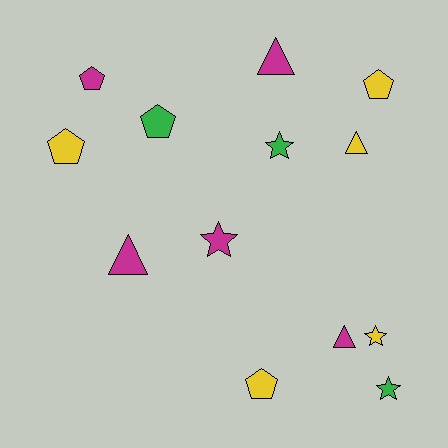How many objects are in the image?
There are 13 objects.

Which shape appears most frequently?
Pentagon, with 5 objects.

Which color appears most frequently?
Magenta, with 5 objects.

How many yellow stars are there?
There is 1 yellow star.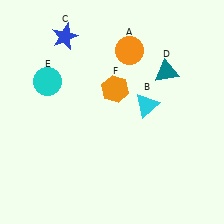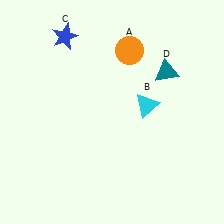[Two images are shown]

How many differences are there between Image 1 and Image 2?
There are 2 differences between the two images.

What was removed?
The orange hexagon (F), the cyan circle (E) were removed in Image 2.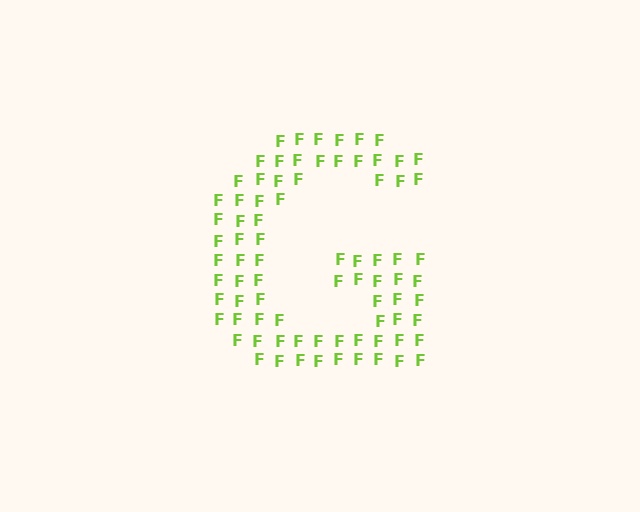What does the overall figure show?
The overall figure shows the letter G.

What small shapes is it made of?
It is made of small letter F's.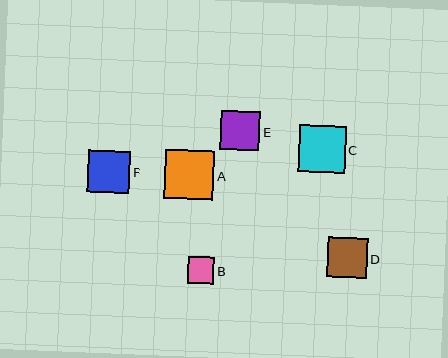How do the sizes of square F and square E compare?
Square F and square E are approximately the same size.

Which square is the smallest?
Square B is the smallest with a size of approximately 26 pixels.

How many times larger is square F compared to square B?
Square F is approximately 1.6 times the size of square B.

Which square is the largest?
Square A is the largest with a size of approximately 49 pixels.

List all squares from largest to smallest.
From largest to smallest: A, C, F, D, E, B.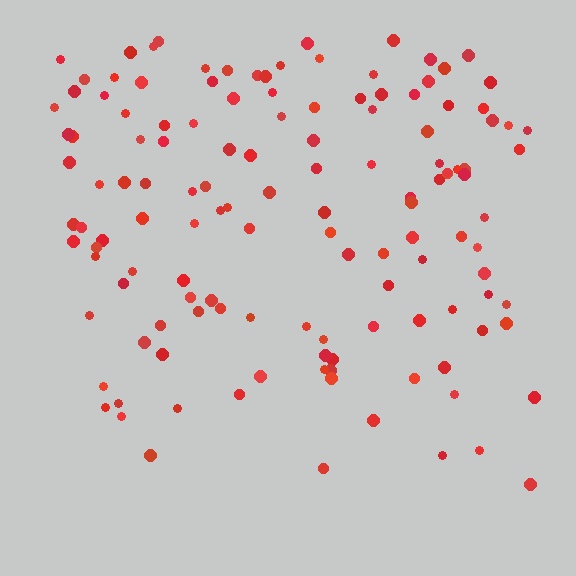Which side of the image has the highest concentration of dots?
The top.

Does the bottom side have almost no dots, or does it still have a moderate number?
Still a moderate number, just noticeably fewer than the top.